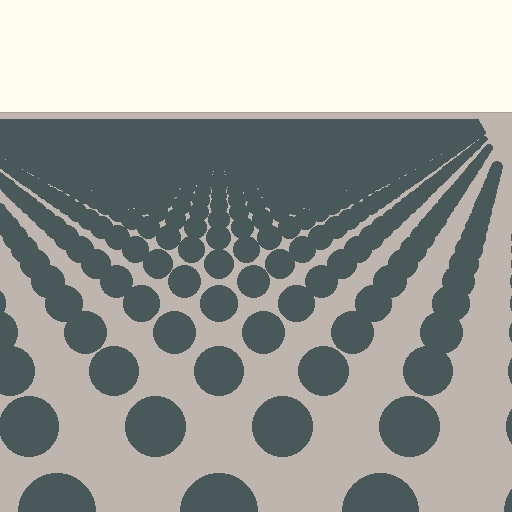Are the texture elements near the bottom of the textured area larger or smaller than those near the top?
Larger. Near the bottom, elements are closer to the viewer and appear at a bigger on-screen size.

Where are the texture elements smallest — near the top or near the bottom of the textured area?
Near the top.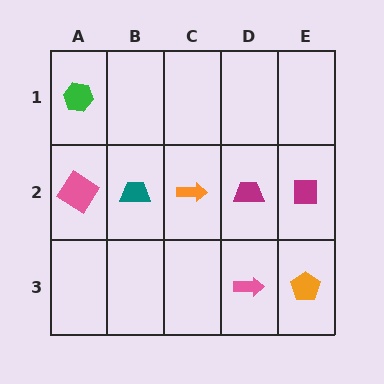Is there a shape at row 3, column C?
No, that cell is empty.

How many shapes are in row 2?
5 shapes.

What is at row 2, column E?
A magenta square.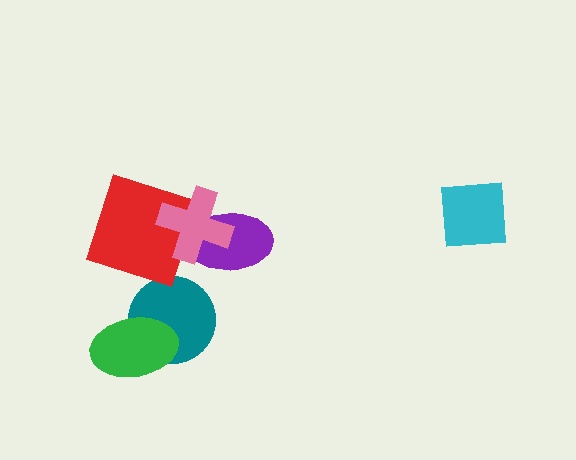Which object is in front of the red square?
The pink cross is in front of the red square.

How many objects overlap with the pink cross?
2 objects overlap with the pink cross.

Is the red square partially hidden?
Yes, it is partially covered by another shape.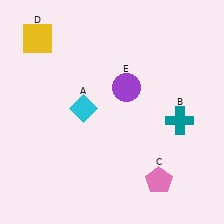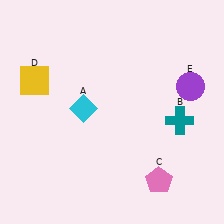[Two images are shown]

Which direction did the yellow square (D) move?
The yellow square (D) moved down.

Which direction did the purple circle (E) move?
The purple circle (E) moved right.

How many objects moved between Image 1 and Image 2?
2 objects moved between the two images.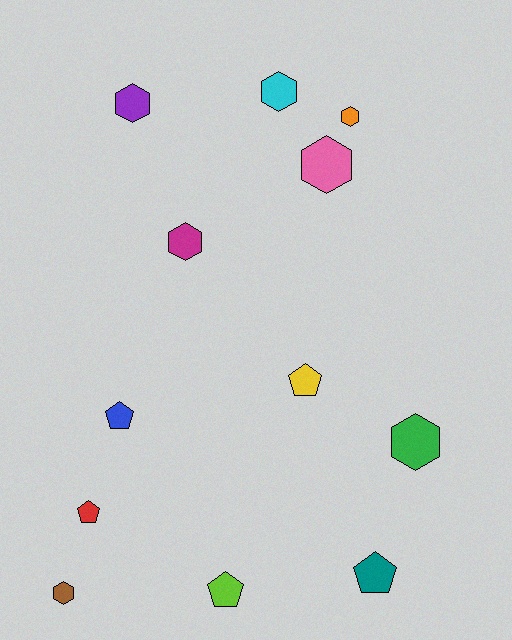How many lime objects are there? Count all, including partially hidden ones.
There is 1 lime object.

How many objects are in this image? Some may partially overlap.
There are 12 objects.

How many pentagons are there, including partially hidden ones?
There are 5 pentagons.